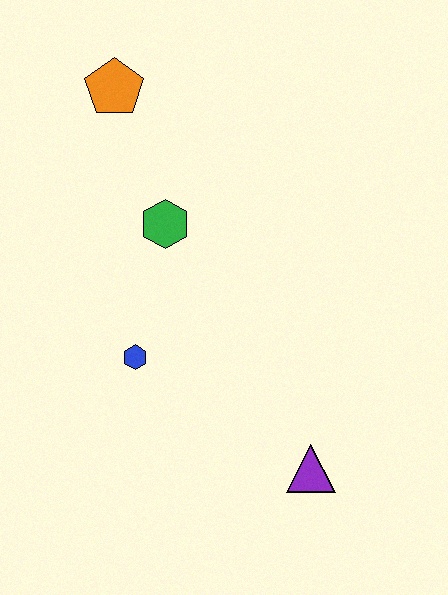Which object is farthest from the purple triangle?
The orange pentagon is farthest from the purple triangle.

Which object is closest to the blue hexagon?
The green hexagon is closest to the blue hexagon.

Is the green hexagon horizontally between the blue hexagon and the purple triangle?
Yes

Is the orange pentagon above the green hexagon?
Yes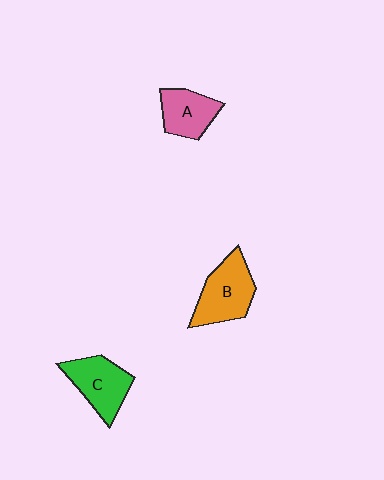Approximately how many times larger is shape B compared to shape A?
Approximately 1.4 times.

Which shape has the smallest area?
Shape A (pink).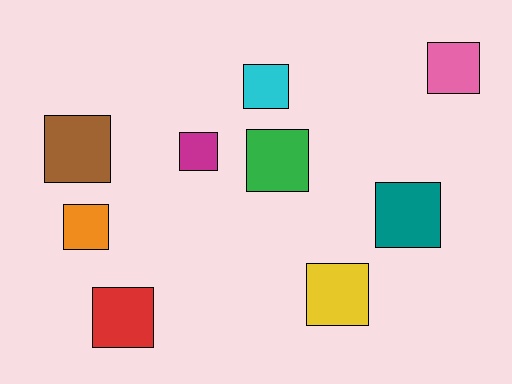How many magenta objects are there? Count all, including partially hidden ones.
There is 1 magenta object.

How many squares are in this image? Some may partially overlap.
There are 9 squares.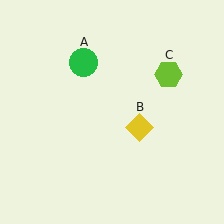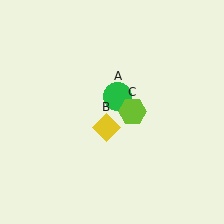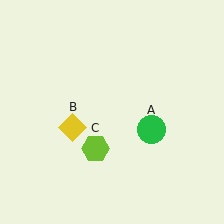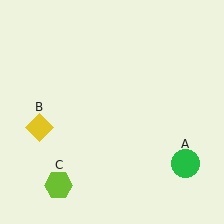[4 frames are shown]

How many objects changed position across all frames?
3 objects changed position: green circle (object A), yellow diamond (object B), lime hexagon (object C).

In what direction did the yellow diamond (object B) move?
The yellow diamond (object B) moved left.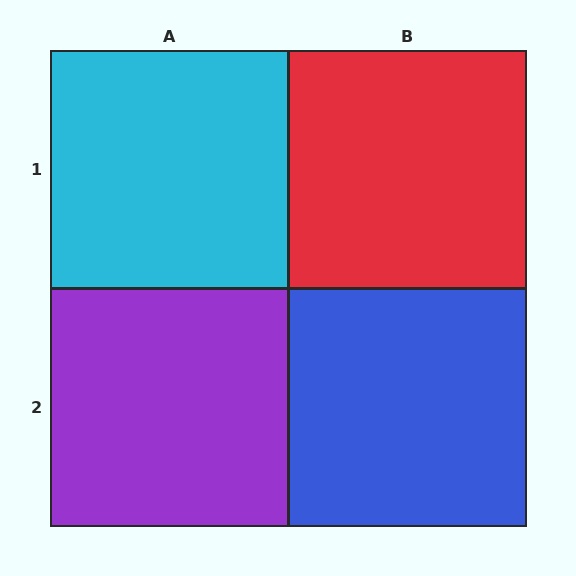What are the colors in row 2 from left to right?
Purple, blue.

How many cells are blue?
1 cell is blue.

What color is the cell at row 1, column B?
Red.